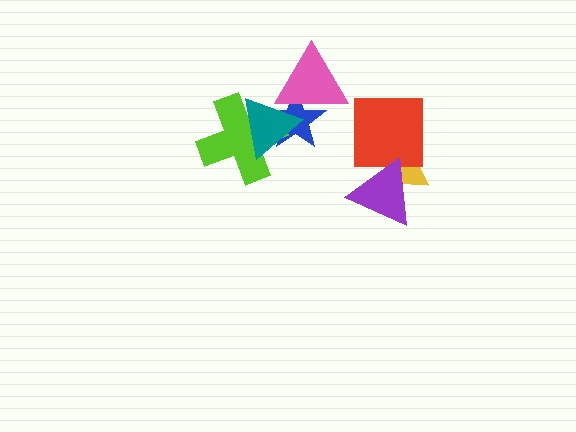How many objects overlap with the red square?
2 objects overlap with the red square.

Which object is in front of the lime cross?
The teal triangle is in front of the lime cross.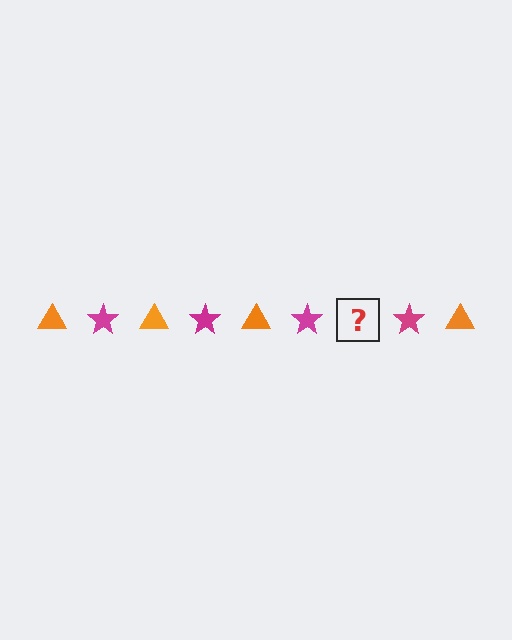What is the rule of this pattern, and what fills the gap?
The rule is that the pattern alternates between orange triangle and magenta star. The gap should be filled with an orange triangle.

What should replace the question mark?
The question mark should be replaced with an orange triangle.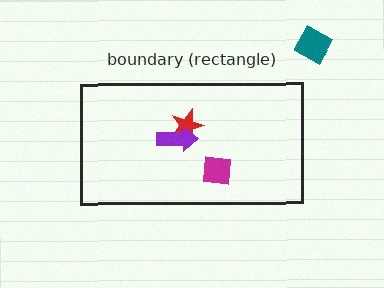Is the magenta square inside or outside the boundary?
Inside.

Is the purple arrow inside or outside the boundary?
Inside.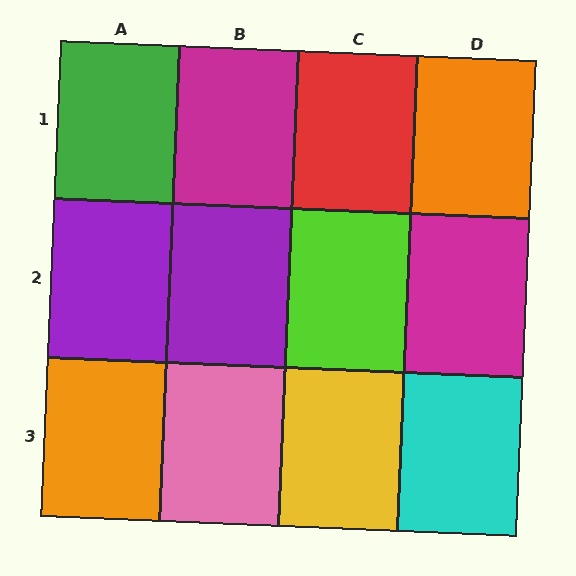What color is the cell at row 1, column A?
Green.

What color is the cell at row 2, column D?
Magenta.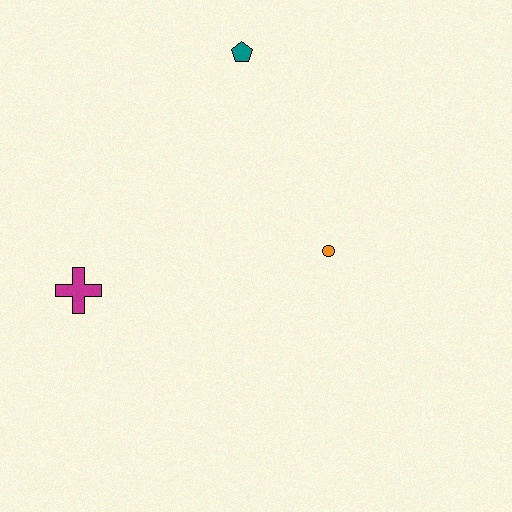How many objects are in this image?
There are 3 objects.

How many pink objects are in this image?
There are no pink objects.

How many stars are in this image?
There are no stars.